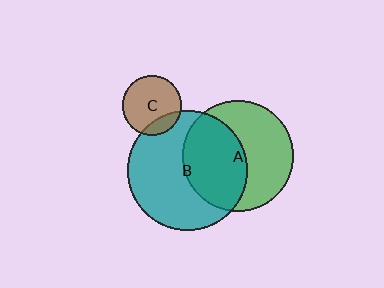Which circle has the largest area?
Circle B (teal).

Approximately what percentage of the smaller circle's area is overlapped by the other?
Approximately 50%.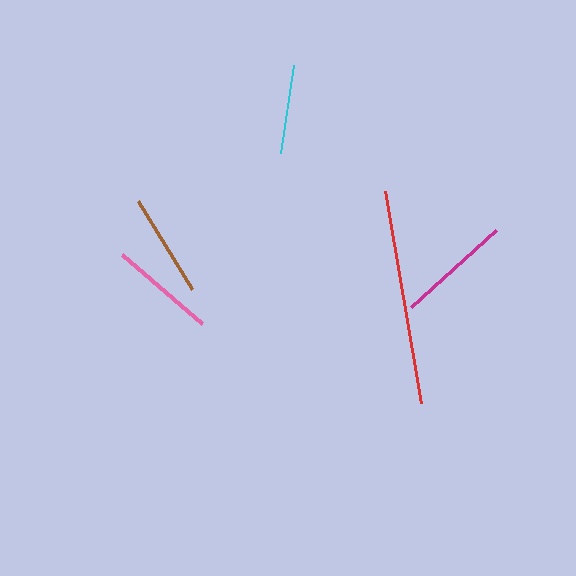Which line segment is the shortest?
The cyan line is the shortest at approximately 89 pixels.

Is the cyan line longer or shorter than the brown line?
The brown line is longer than the cyan line.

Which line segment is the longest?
The red line is the longest at approximately 215 pixels.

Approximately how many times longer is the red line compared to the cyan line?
The red line is approximately 2.4 times the length of the cyan line.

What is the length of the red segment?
The red segment is approximately 215 pixels long.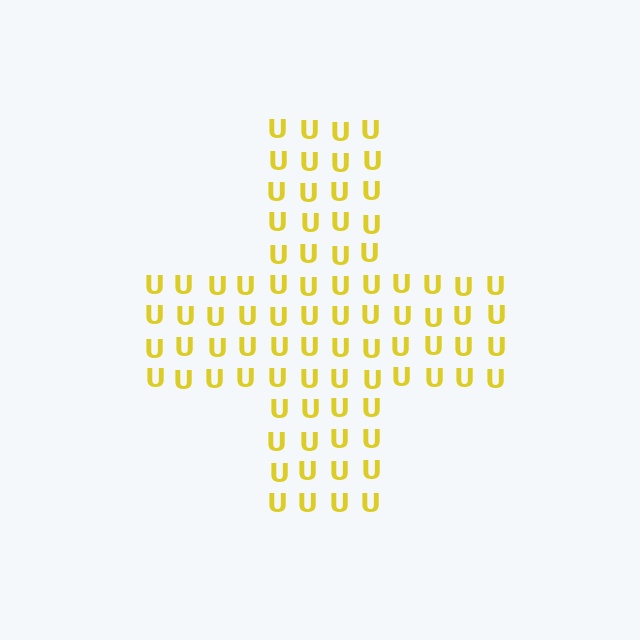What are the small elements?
The small elements are letter U's.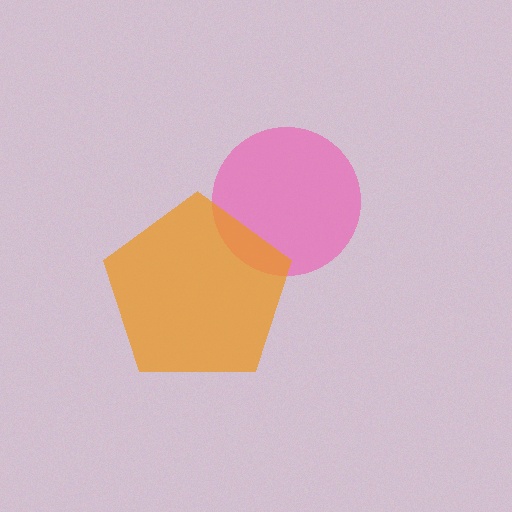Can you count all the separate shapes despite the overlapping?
Yes, there are 2 separate shapes.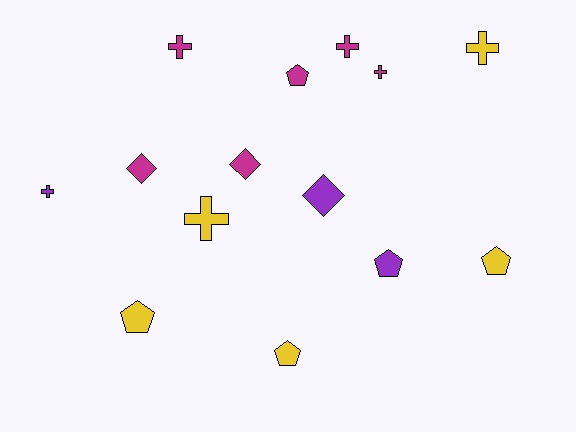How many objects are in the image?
There are 14 objects.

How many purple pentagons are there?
There is 1 purple pentagon.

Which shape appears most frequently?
Cross, with 6 objects.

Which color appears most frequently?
Magenta, with 6 objects.